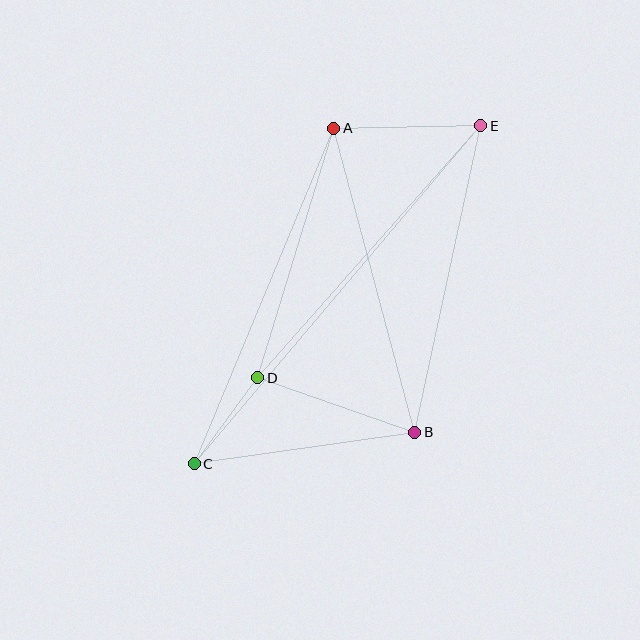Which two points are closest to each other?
Points C and D are closest to each other.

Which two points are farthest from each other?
Points C and E are farthest from each other.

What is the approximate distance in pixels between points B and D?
The distance between B and D is approximately 166 pixels.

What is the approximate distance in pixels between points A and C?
The distance between A and C is approximately 364 pixels.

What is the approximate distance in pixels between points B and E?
The distance between B and E is approximately 314 pixels.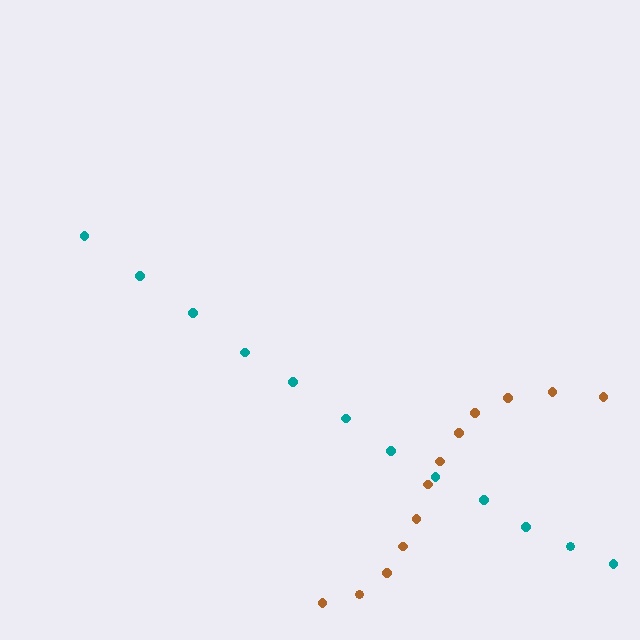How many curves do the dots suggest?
There are 2 distinct paths.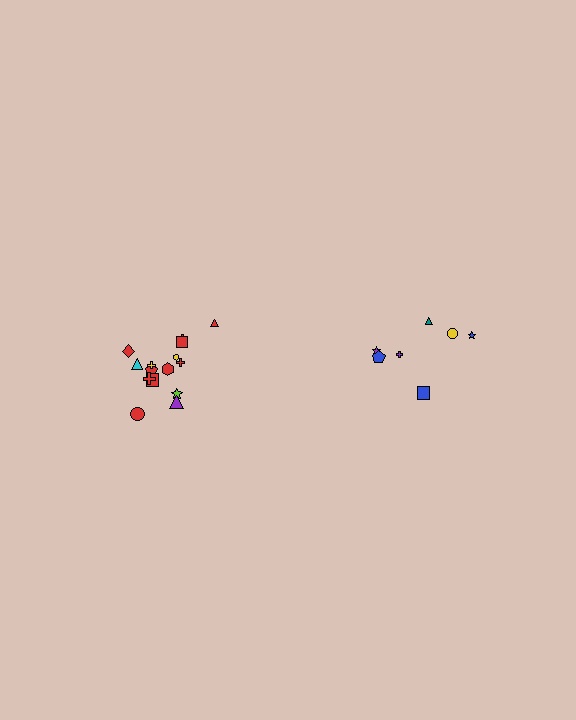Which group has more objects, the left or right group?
The left group.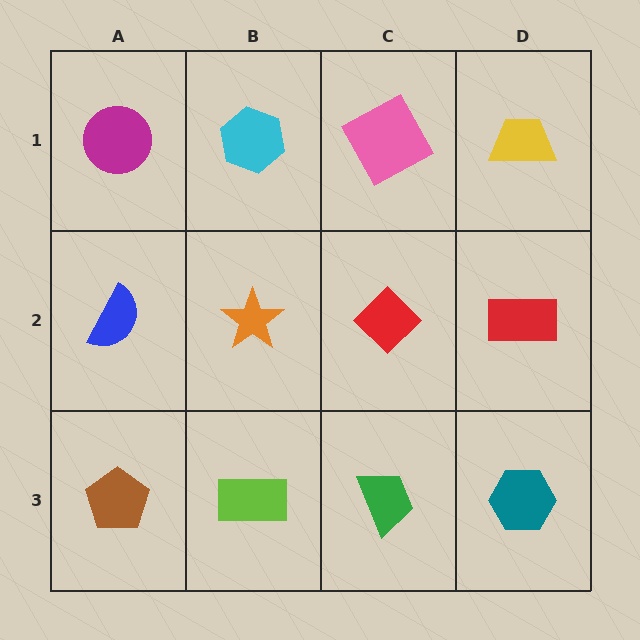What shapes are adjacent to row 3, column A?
A blue semicircle (row 2, column A), a lime rectangle (row 3, column B).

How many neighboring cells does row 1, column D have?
2.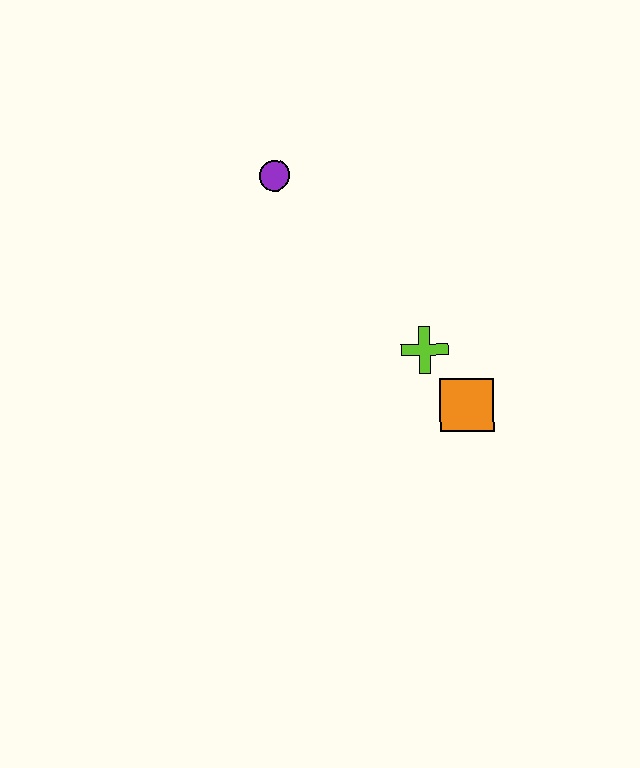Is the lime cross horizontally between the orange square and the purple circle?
Yes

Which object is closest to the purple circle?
The lime cross is closest to the purple circle.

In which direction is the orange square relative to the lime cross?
The orange square is below the lime cross.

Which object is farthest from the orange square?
The purple circle is farthest from the orange square.